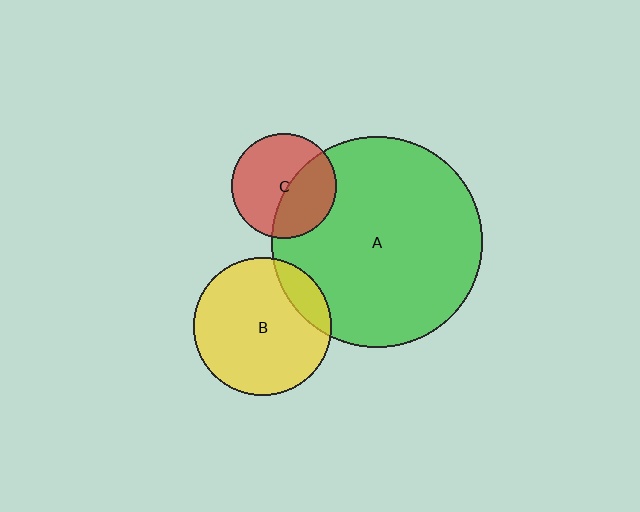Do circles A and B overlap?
Yes.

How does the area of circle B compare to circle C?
Approximately 1.7 times.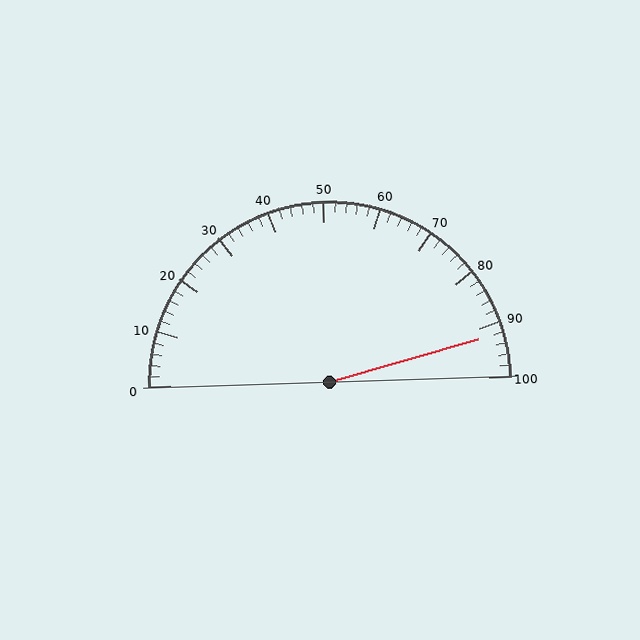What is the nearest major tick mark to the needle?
The nearest major tick mark is 90.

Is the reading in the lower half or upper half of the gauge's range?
The reading is in the upper half of the range (0 to 100).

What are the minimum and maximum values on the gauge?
The gauge ranges from 0 to 100.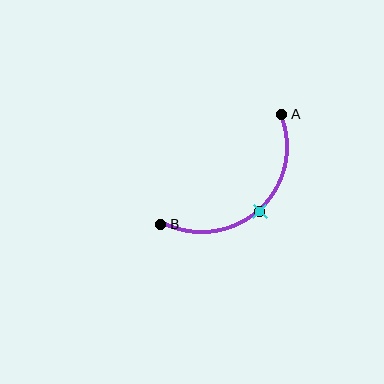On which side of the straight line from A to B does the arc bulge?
The arc bulges below and to the right of the straight line connecting A and B.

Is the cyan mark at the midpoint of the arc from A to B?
Yes. The cyan mark lies on the arc at equal arc-length from both A and B — it is the arc midpoint.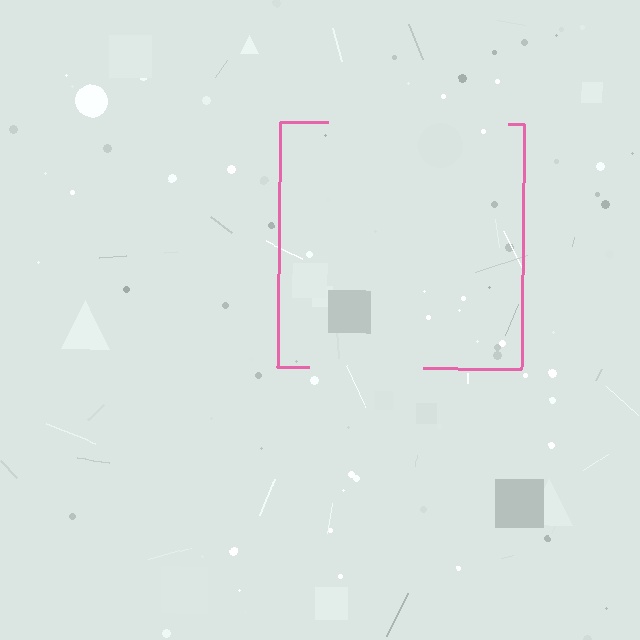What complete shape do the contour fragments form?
The contour fragments form a square.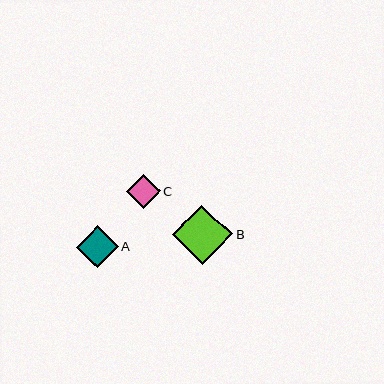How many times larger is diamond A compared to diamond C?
Diamond A is approximately 1.2 times the size of diamond C.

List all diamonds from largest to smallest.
From largest to smallest: B, A, C.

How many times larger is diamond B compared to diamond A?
Diamond B is approximately 1.4 times the size of diamond A.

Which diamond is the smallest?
Diamond C is the smallest with a size of approximately 34 pixels.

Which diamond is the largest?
Diamond B is the largest with a size of approximately 60 pixels.